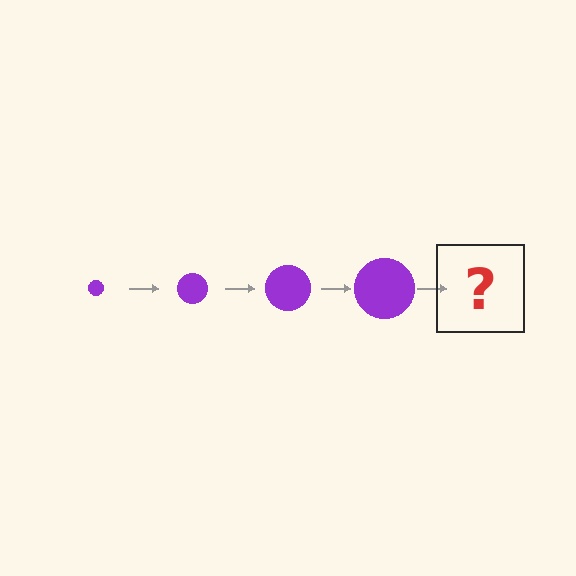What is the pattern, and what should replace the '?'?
The pattern is that the circle gets progressively larger each step. The '?' should be a purple circle, larger than the previous one.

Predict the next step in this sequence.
The next step is a purple circle, larger than the previous one.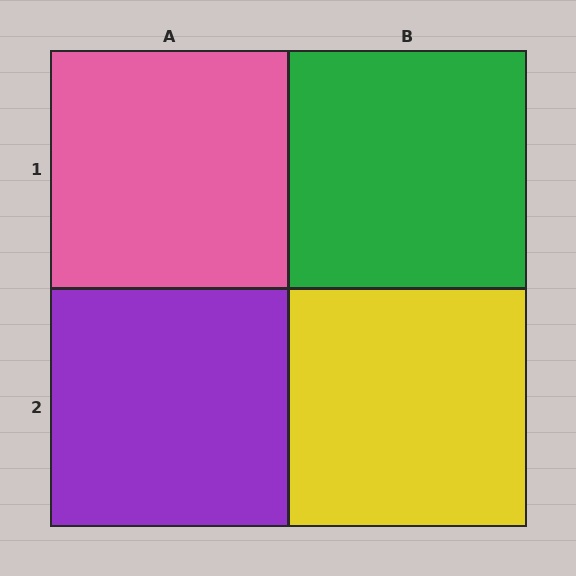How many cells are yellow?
1 cell is yellow.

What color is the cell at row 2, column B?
Yellow.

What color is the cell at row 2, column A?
Purple.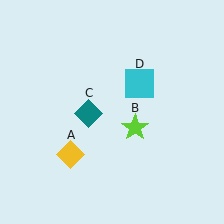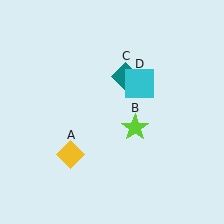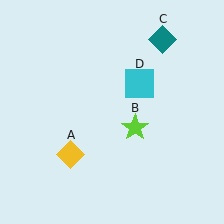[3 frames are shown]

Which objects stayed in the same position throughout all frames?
Yellow diamond (object A) and lime star (object B) and cyan square (object D) remained stationary.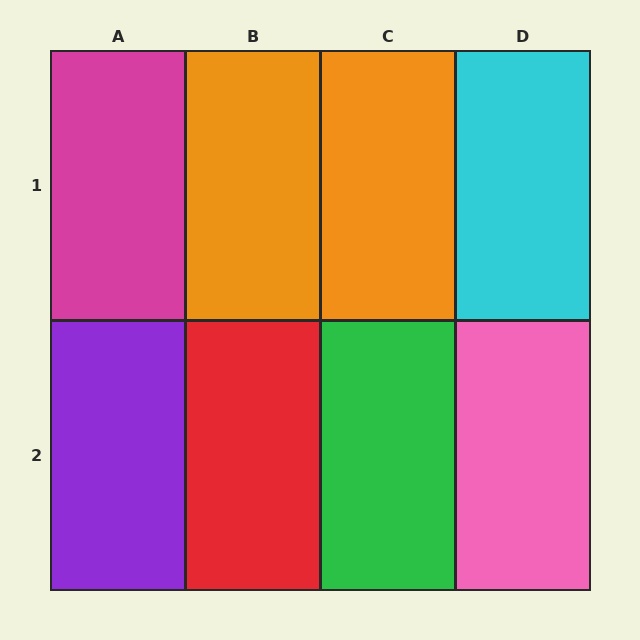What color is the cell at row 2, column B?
Red.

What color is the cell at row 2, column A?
Purple.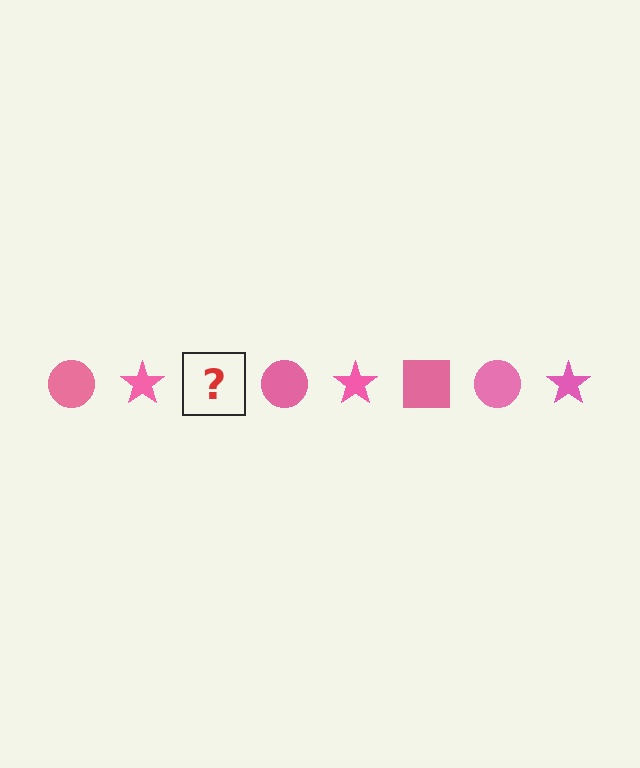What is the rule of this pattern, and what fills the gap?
The rule is that the pattern cycles through circle, star, square shapes in pink. The gap should be filled with a pink square.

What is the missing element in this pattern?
The missing element is a pink square.